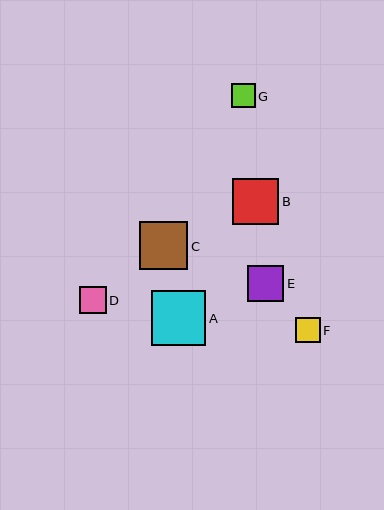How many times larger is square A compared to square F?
Square A is approximately 2.2 times the size of square F.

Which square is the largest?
Square A is the largest with a size of approximately 55 pixels.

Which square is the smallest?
Square G is the smallest with a size of approximately 24 pixels.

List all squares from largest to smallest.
From largest to smallest: A, C, B, E, D, F, G.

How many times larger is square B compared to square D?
Square B is approximately 1.8 times the size of square D.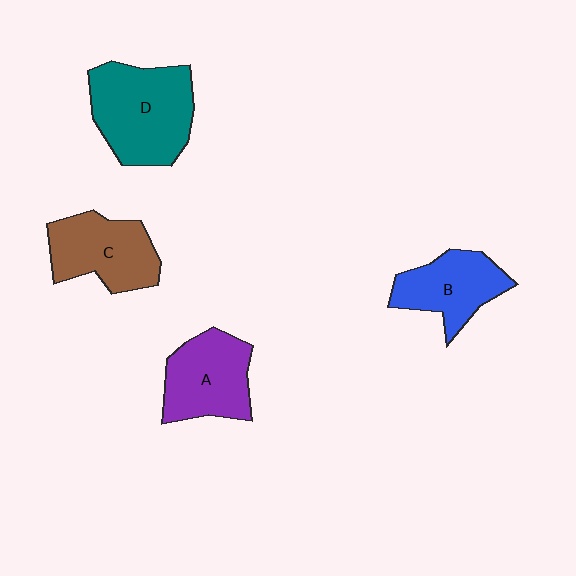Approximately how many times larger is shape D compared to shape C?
Approximately 1.3 times.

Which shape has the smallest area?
Shape B (blue).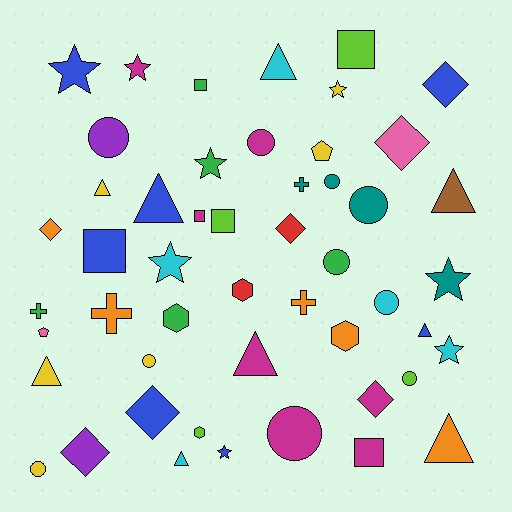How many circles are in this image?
There are 10 circles.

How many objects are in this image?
There are 50 objects.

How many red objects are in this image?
There are 2 red objects.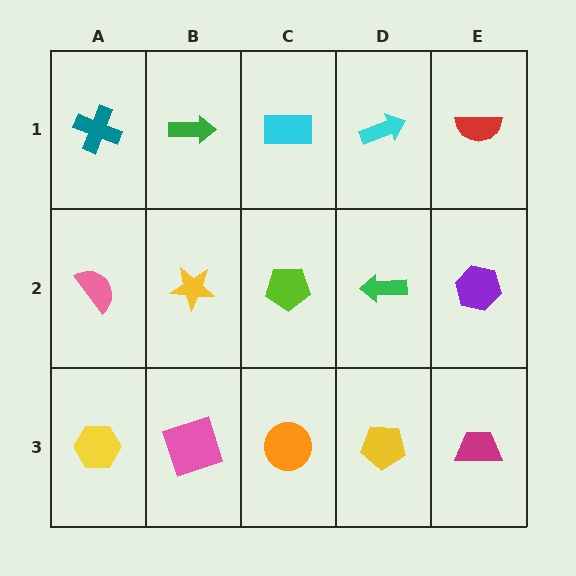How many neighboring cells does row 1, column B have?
3.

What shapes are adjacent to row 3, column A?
A pink semicircle (row 2, column A), a pink square (row 3, column B).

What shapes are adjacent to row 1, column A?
A pink semicircle (row 2, column A), a green arrow (row 1, column B).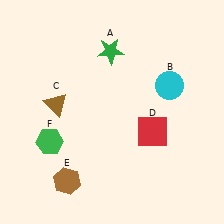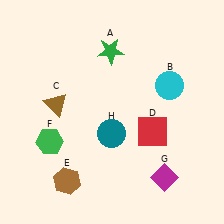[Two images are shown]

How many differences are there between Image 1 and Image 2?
There are 2 differences between the two images.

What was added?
A magenta diamond (G), a teal circle (H) were added in Image 2.